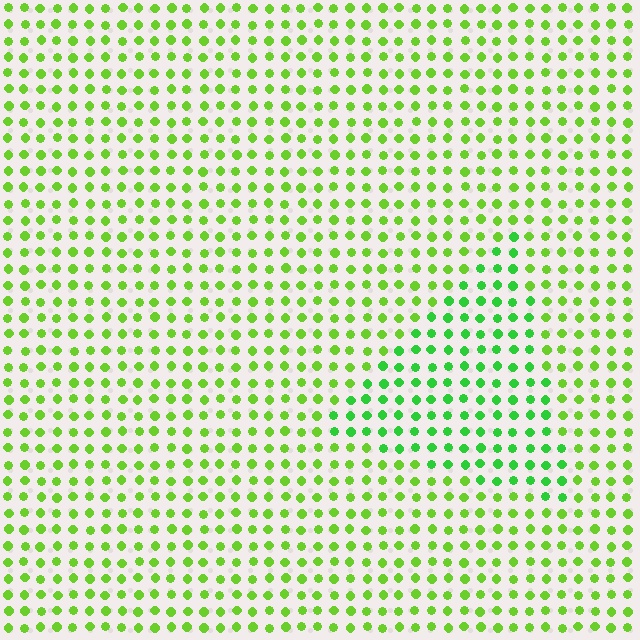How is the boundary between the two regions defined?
The boundary is defined purely by a slight shift in hue (about 28 degrees). Spacing, size, and orientation are identical on both sides.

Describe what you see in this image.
The image is filled with small lime elements in a uniform arrangement. A triangle-shaped region is visible where the elements are tinted to a slightly different hue, forming a subtle color boundary.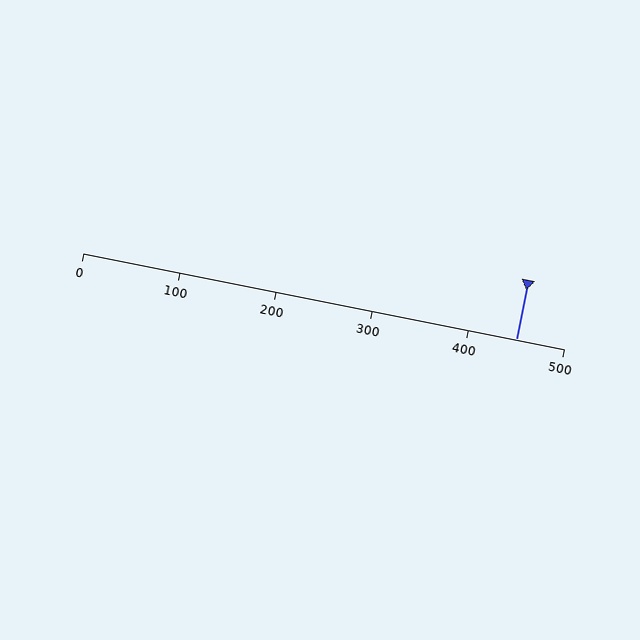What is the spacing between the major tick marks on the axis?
The major ticks are spaced 100 apart.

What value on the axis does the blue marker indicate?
The marker indicates approximately 450.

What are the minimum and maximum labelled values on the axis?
The axis runs from 0 to 500.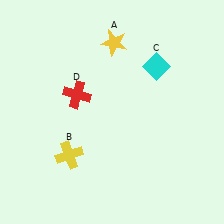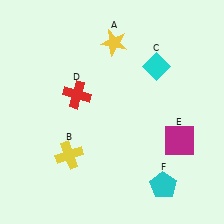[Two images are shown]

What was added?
A magenta square (E), a cyan pentagon (F) were added in Image 2.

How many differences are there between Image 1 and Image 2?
There are 2 differences between the two images.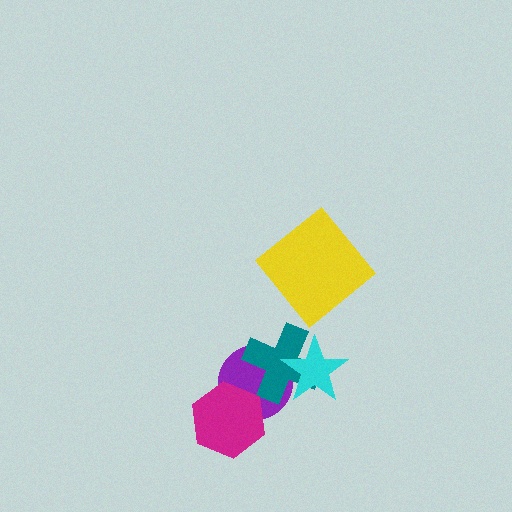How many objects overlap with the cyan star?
2 objects overlap with the cyan star.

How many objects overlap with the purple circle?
3 objects overlap with the purple circle.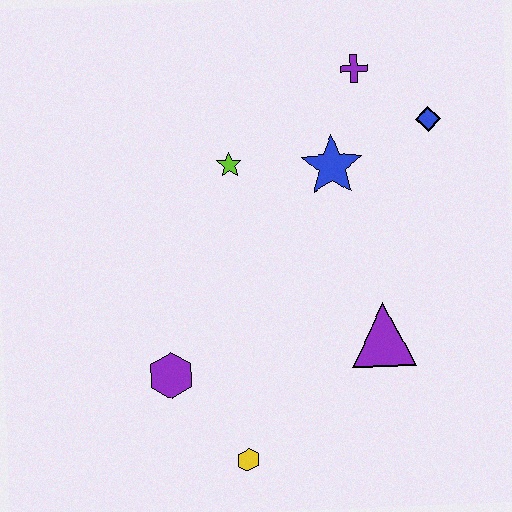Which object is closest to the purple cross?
The blue diamond is closest to the purple cross.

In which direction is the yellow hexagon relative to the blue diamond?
The yellow hexagon is below the blue diamond.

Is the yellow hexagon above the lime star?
No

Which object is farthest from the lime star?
The yellow hexagon is farthest from the lime star.